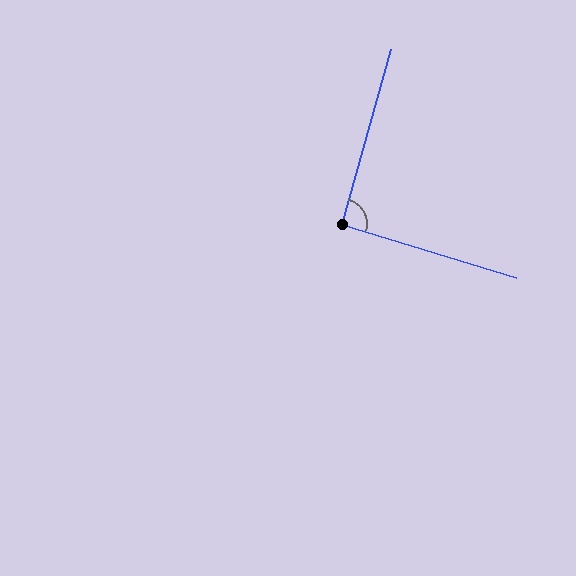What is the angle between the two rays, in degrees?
Approximately 91 degrees.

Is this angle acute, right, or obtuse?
It is approximately a right angle.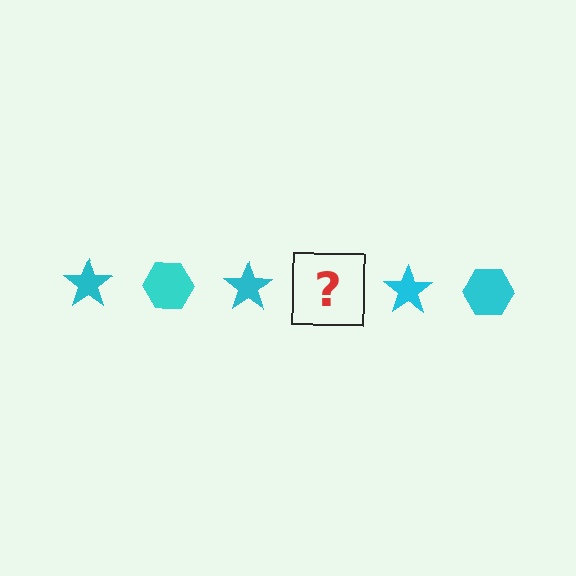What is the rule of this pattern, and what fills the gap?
The rule is that the pattern cycles through star, hexagon shapes in cyan. The gap should be filled with a cyan hexagon.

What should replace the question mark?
The question mark should be replaced with a cyan hexagon.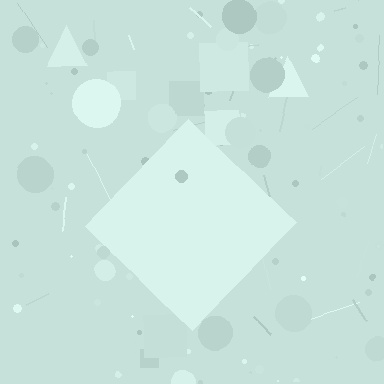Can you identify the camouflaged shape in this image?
The camouflaged shape is a diamond.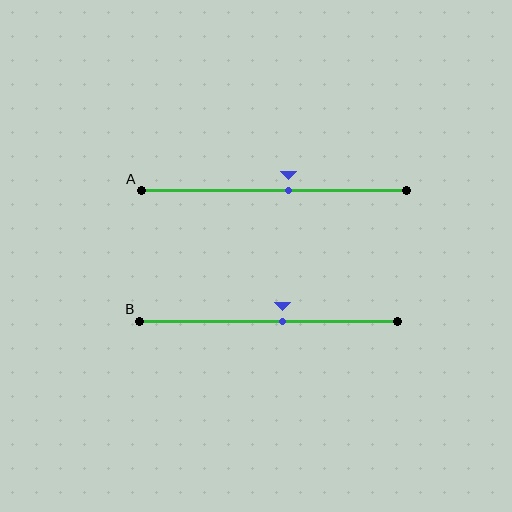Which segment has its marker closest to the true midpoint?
Segment B has its marker closest to the true midpoint.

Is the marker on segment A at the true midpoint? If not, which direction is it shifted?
No, the marker on segment A is shifted to the right by about 6% of the segment length.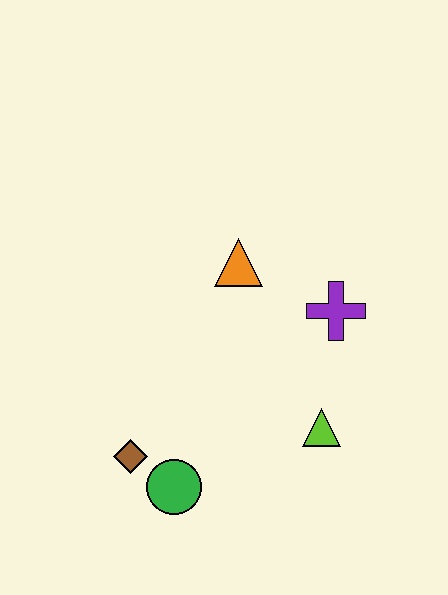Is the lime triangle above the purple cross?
No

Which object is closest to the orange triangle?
The purple cross is closest to the orange triangle.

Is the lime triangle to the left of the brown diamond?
No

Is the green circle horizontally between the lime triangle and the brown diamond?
Yes